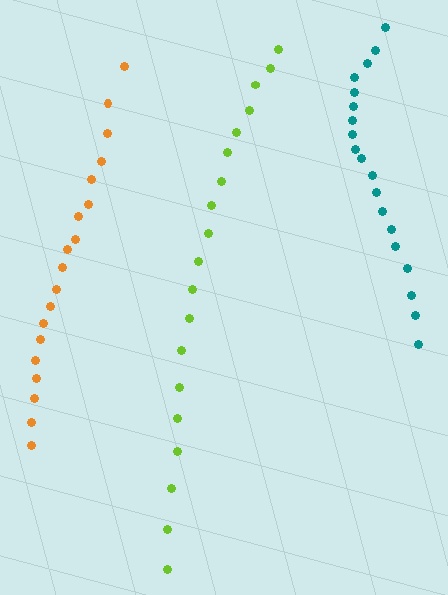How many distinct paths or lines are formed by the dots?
There are 3 distinct paths.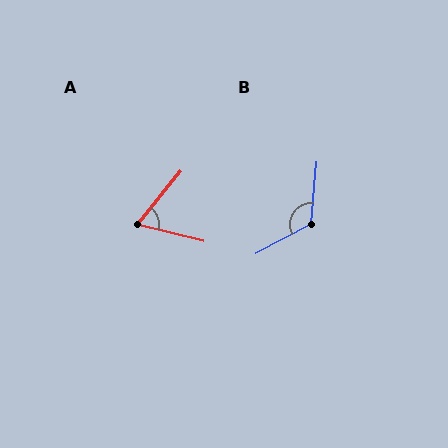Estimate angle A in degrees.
Approximately 65 degrees.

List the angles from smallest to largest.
A (65°), B (123°).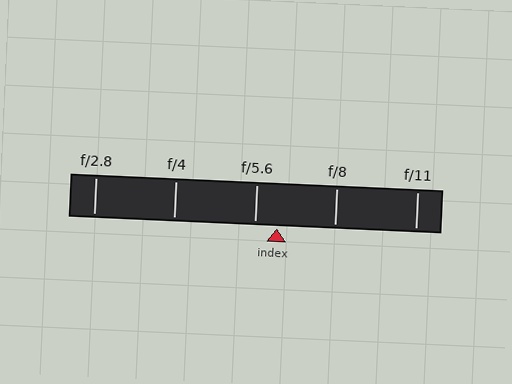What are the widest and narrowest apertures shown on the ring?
The widest aperture shown is f/2.8 and the narrowest is f/11.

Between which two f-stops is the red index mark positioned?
The index mark is between f/5.6 and f/8.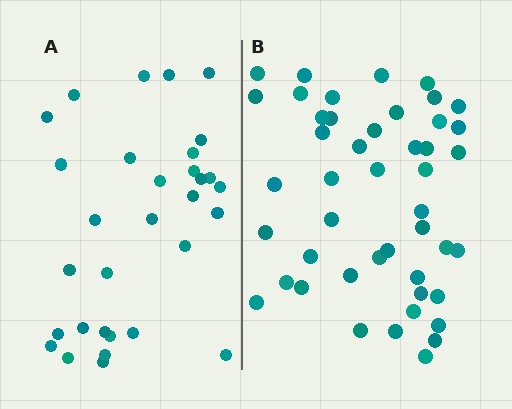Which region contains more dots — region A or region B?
Region B (the right region) has more dots.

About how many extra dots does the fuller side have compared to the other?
Region B has approximately 15 more dots than region A.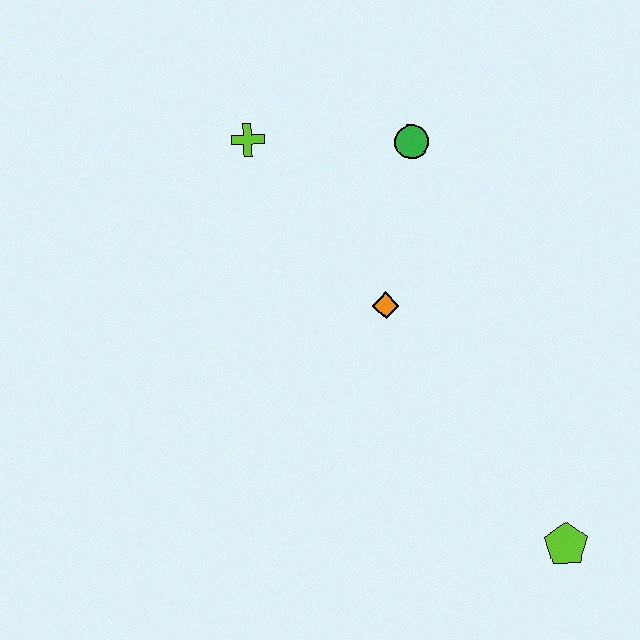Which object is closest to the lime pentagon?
The orange diamond is closest to the lime pentagon.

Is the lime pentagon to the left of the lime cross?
No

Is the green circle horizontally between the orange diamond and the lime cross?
No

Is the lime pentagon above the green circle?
No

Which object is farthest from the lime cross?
The lime pentagon is farthest from the lime cross.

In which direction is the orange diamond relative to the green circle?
The orange diamond is below the green circle.